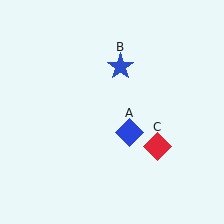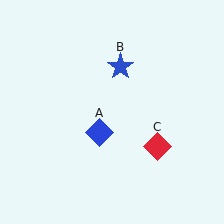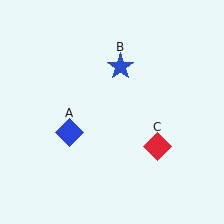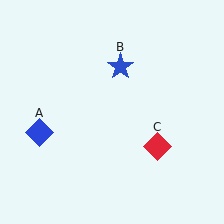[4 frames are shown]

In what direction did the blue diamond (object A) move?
The blue diamond (object A) moved left.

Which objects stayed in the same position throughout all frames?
Blue star (object B) and red diamond (object C) remained stationary.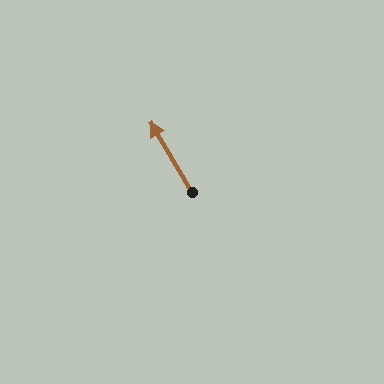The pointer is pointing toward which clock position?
Roughly 11 o'clock.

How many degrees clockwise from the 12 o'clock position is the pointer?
Approximately 329 degrees.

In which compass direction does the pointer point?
Northwest.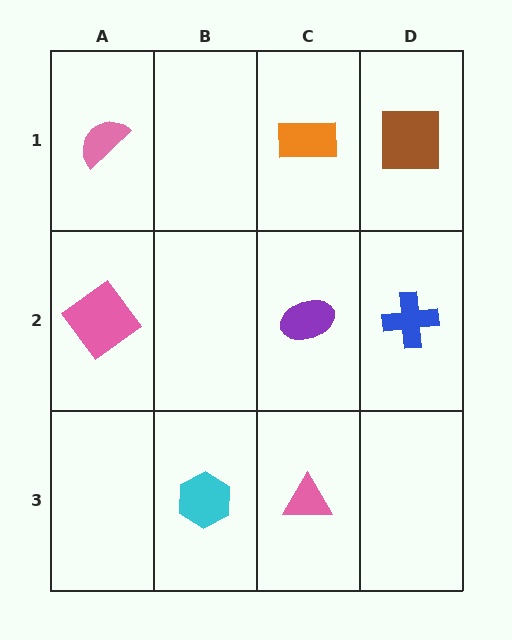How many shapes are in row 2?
3 shapes.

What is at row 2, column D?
A blue cross.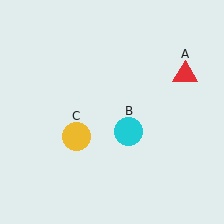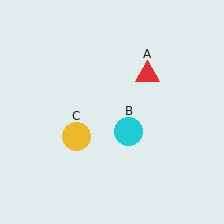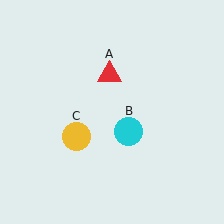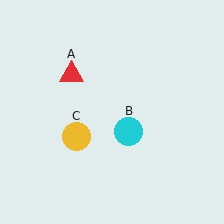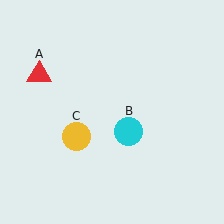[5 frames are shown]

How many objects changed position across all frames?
1 object changed position: red triangle (object A).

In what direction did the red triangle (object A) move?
The red triangle (object A) moved left.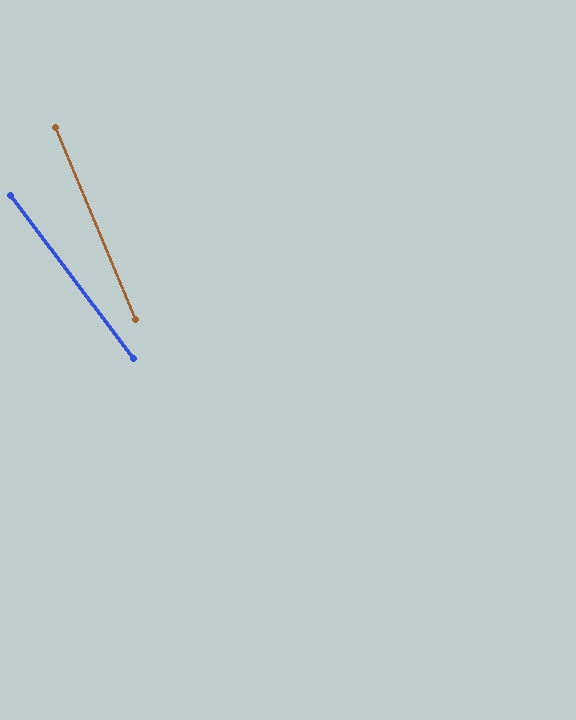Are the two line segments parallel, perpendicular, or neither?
Neither parallel nor perpendicular — they differ by about 14°.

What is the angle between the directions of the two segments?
Approximately 14 degrees.